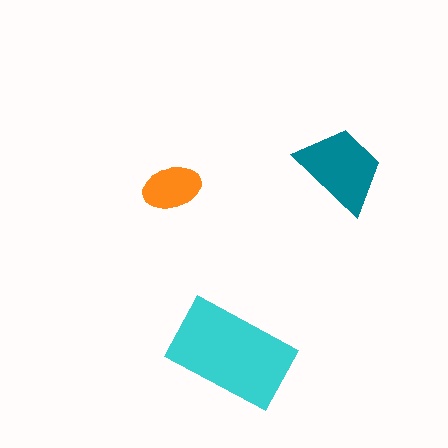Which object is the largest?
The cyan rectangle.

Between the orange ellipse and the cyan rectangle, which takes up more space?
The cyan rectangle.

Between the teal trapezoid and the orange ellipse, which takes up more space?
The teal trapezoid.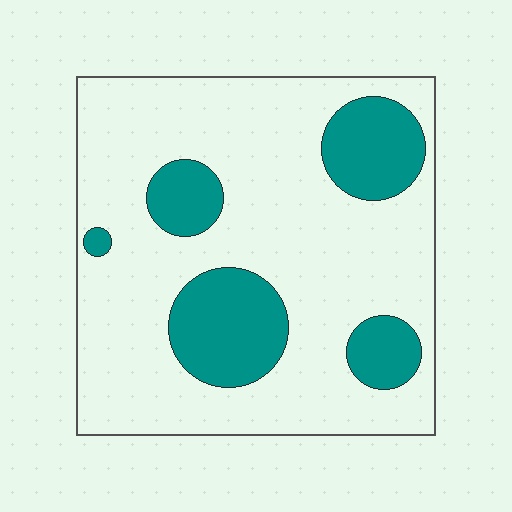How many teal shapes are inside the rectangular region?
5.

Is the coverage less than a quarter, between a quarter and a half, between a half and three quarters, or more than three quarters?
Less than a quarter.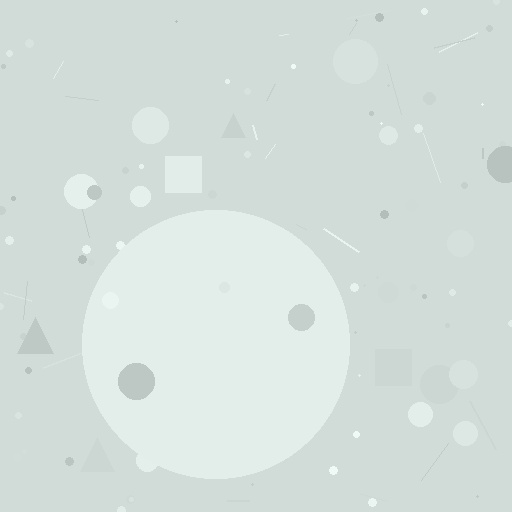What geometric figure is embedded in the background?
A circle is embedded in the background.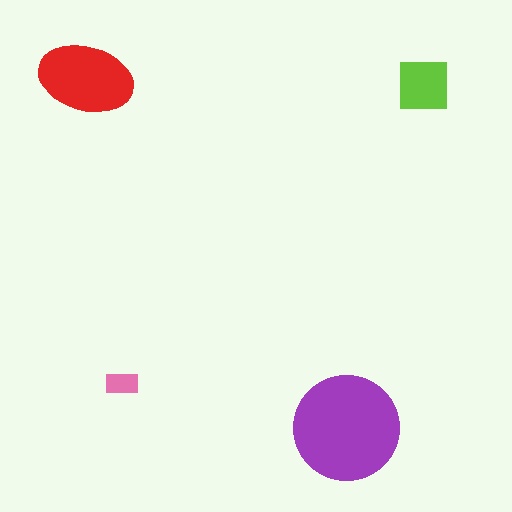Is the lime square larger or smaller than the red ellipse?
Smaller.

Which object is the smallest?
The pink rectangle.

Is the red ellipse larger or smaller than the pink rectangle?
Larger.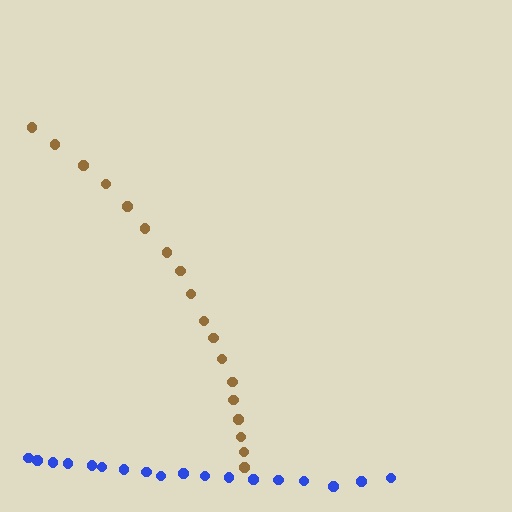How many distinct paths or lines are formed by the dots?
There are 2 distinct paths.